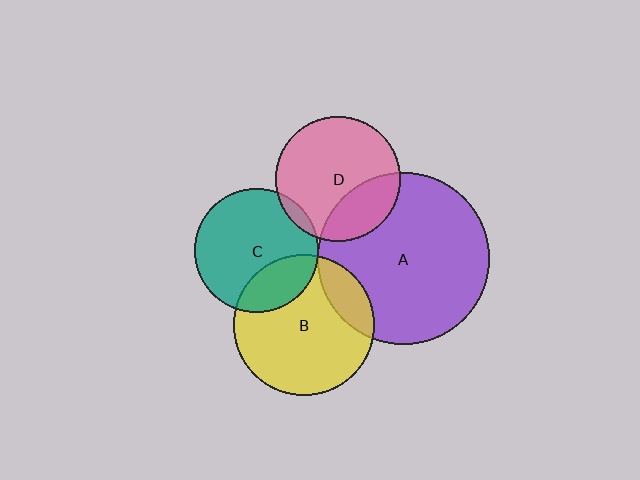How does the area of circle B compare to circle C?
Approximately 1.3 times.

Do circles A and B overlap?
Yes.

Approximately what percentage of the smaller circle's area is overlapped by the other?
Approximately 15%.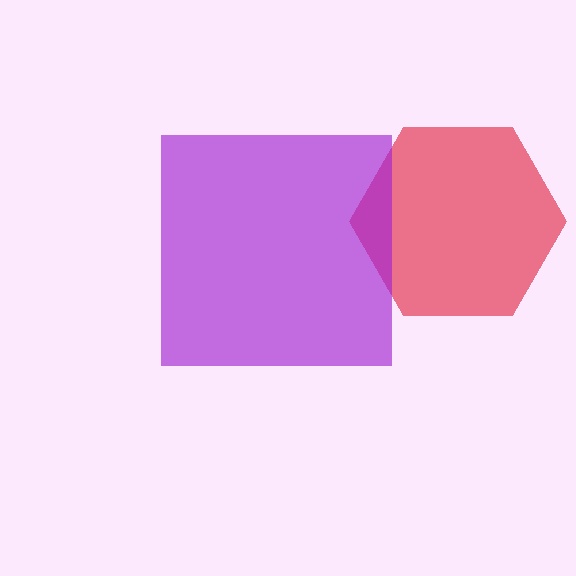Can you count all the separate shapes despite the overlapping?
Yes, there are 2 separate shapes.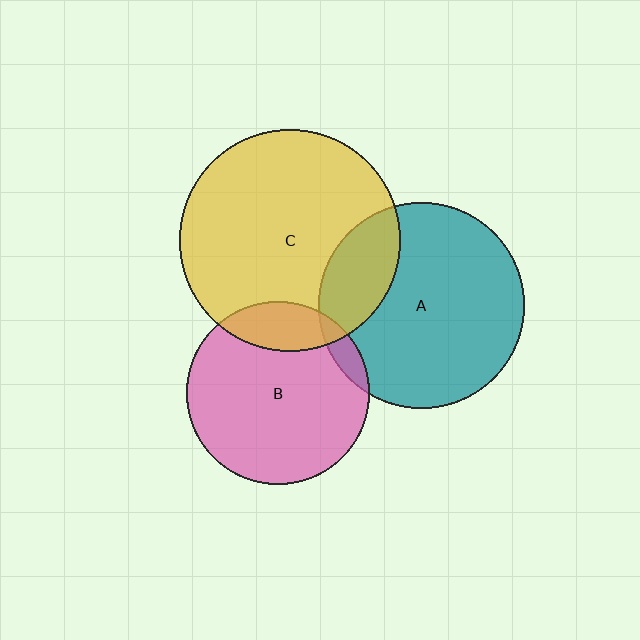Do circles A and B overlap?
Yes.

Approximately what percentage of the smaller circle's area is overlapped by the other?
Approximately 5%.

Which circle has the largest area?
Circle C (yellow).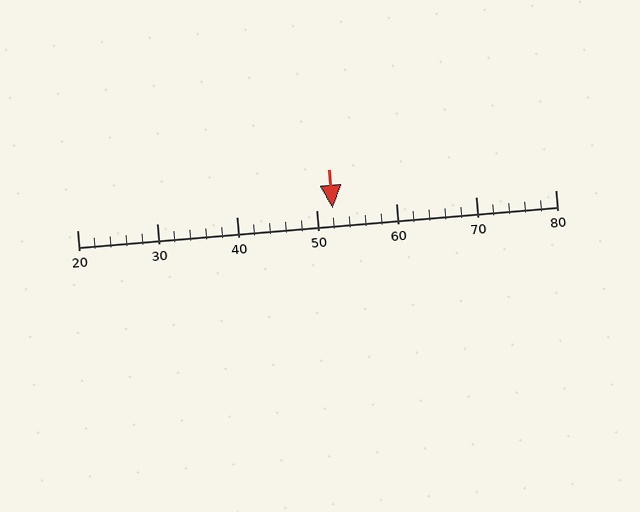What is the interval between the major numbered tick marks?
The major tick marks are spaced 10 units apart.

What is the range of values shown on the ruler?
The ruler shows values from 20 to 80.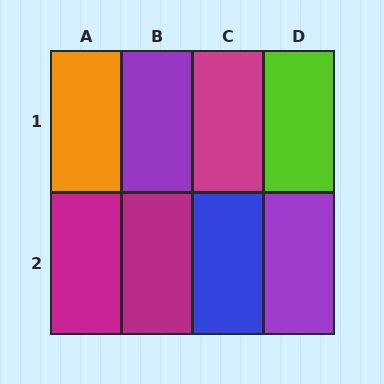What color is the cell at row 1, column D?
Lime.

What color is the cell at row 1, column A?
Orange.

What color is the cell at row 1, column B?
Purple.